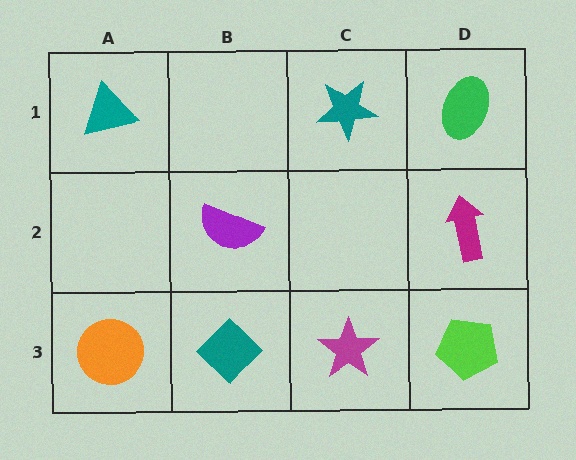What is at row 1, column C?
A teal star.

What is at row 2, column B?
A purple semicircle.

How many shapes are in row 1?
3 shapes.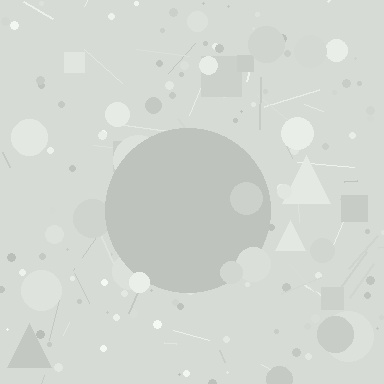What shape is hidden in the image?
A circle is hidden in the image.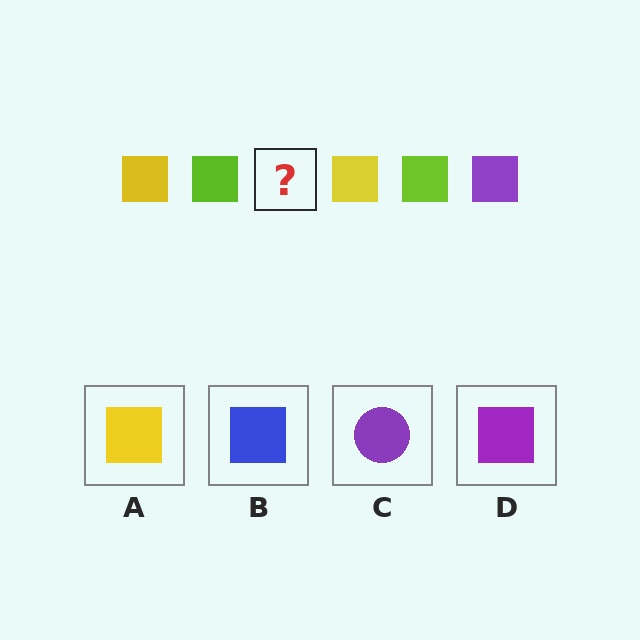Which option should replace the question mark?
Option D.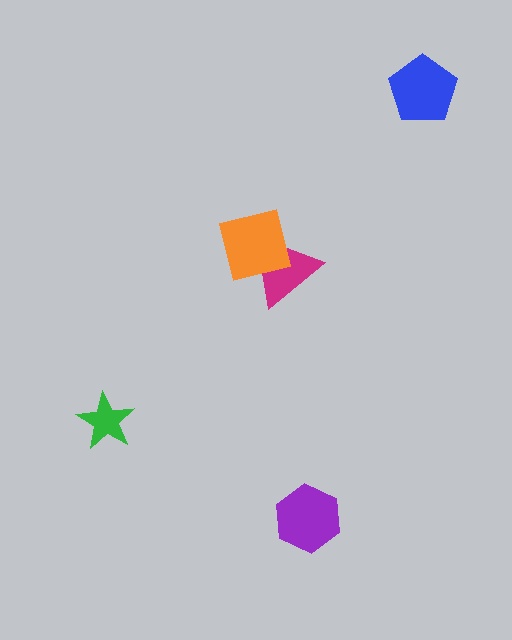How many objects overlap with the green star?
0 objects overlap with the green star.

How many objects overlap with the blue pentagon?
0 objects overlap with the blue pentagon.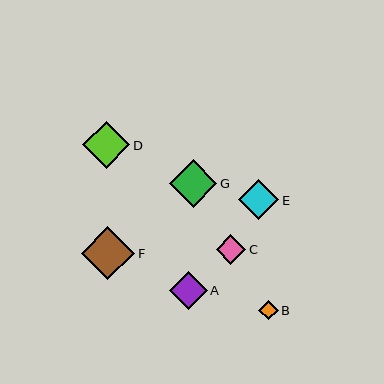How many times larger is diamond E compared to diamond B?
Diamond E is approximately 2.1 times the size of diamond B.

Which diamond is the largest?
Diamond F is the largest with a size of approximately 53 pixels.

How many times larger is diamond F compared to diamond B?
Diamond F is approximately 2.7 times the size of diamond B.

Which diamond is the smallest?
Diamond B is the smallest with a size of approximately 19 pixels.